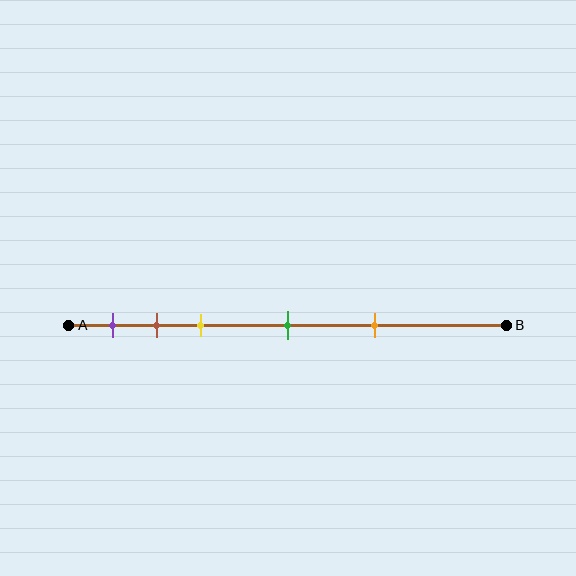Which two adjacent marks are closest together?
The brown and yellow marks are the closest adjacent pair.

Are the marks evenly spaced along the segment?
No, the marks are not evenly spaced.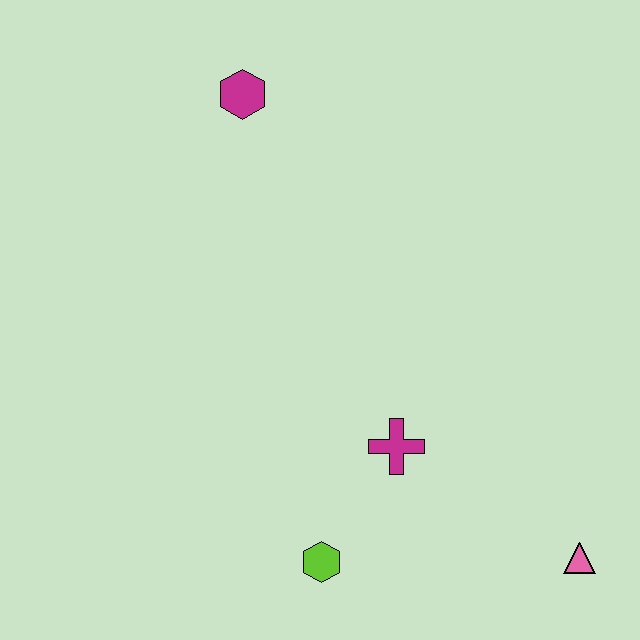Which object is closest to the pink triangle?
The magenta cross is closest to the pink triangle.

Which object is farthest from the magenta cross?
The magenta hexagon is farthest from the magenta cross.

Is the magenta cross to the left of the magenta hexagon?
No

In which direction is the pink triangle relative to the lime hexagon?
The pink triangle is to the right of the lime hexagon.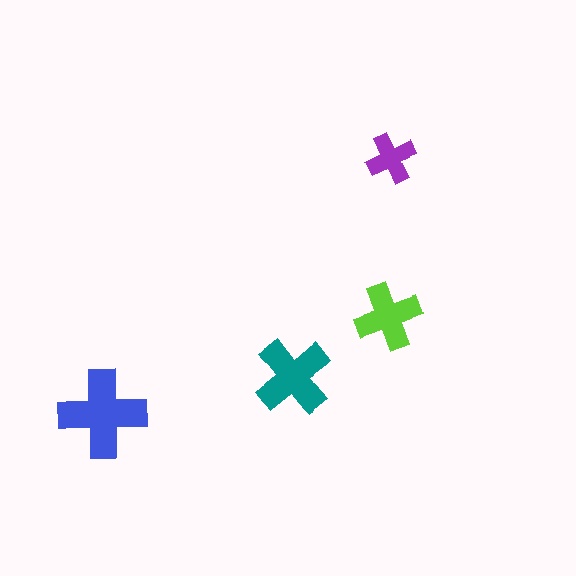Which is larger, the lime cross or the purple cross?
The lime one.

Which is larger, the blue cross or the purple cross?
The blue one.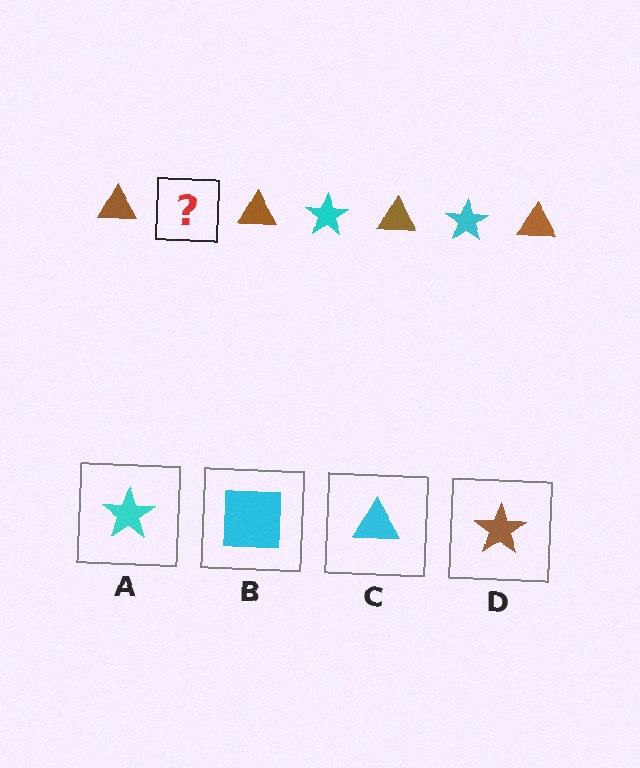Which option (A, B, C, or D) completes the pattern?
A.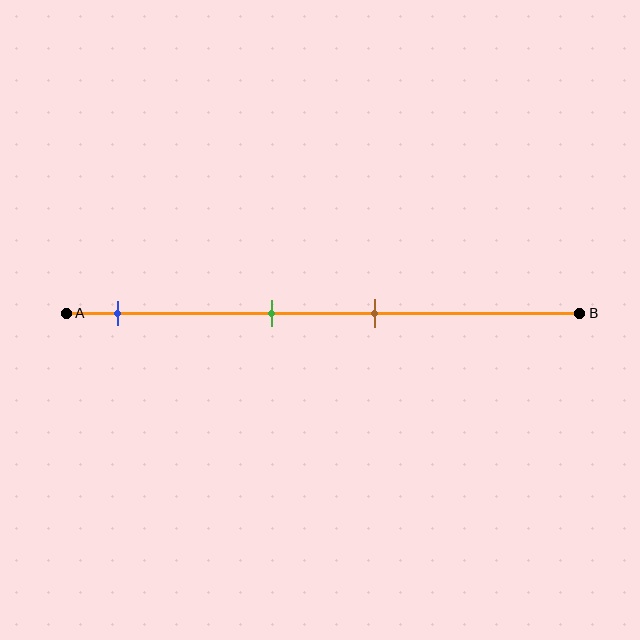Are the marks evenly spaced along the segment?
No, the marks are not evenly spaced.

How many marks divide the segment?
There are 3 marks dividing the segment.